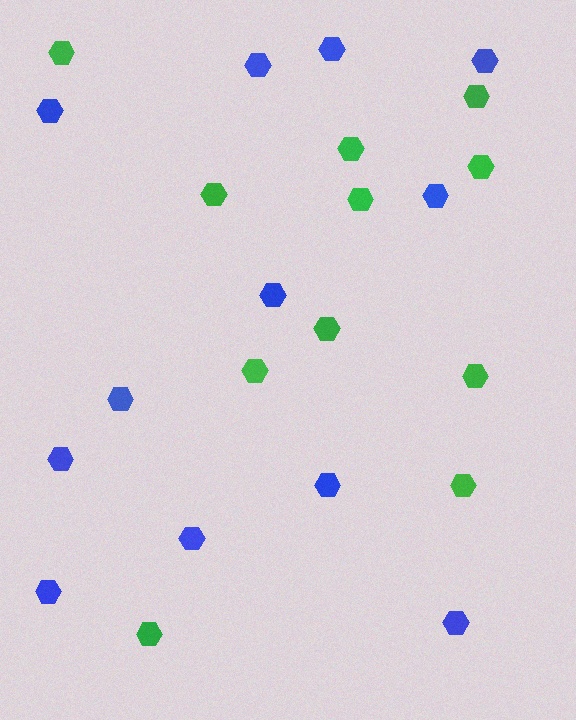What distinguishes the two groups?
There are 2 groups: one group of green hexagons (11) and one group of blue hexagons (12).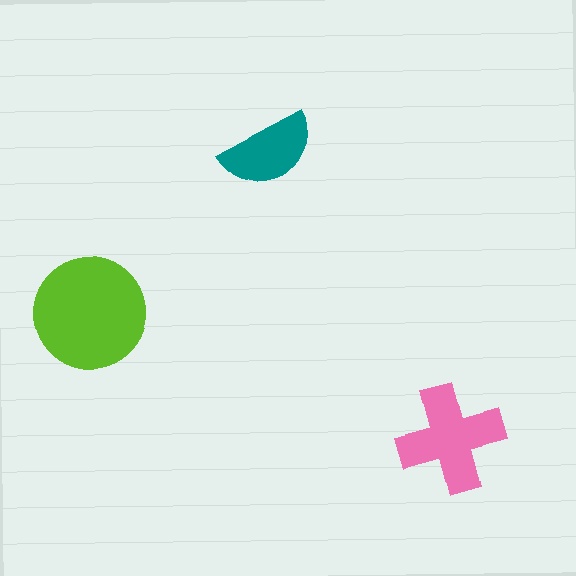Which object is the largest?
The lime circle.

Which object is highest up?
The teal semicircle is topmost.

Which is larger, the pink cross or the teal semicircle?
The pink cross.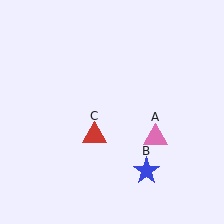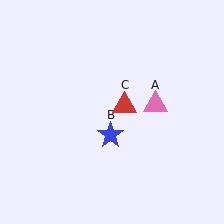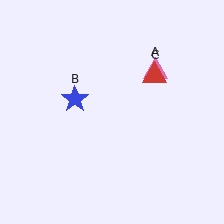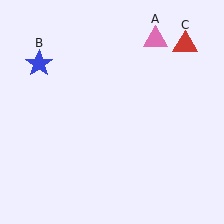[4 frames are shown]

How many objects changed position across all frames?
3 objects changed position: pink triangle (object A), blue star (object B), red triangle (object C).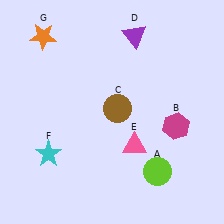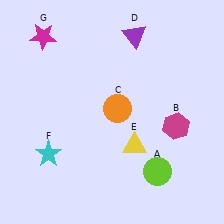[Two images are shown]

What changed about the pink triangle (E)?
In Image 1, E is pink. In Image 2, it changed to yellow.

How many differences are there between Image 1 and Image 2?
There are 3 differences between the two images.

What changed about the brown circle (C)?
In Image 1, C is brown. In Image 2, it changed to orange.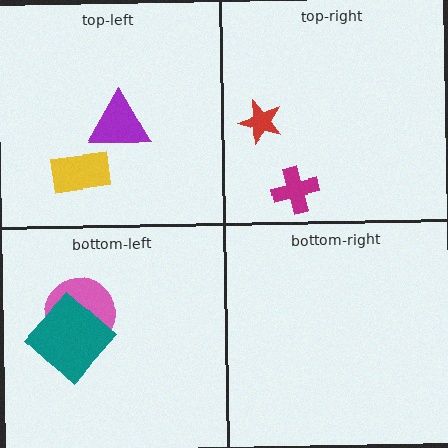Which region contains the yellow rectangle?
The top-left region.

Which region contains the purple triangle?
The top-left region.